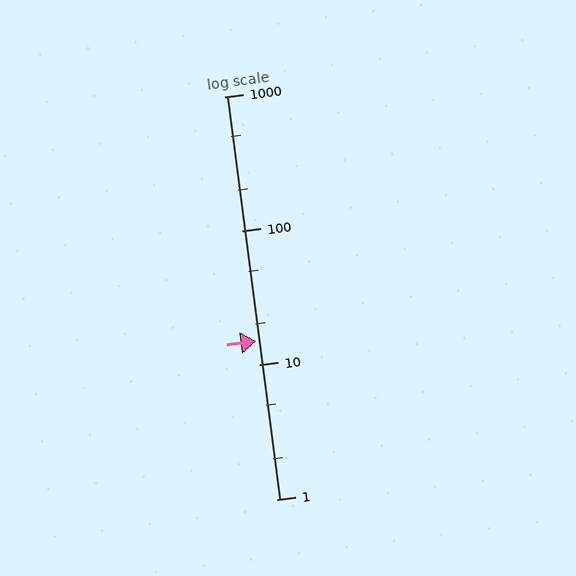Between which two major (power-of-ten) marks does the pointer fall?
The pointer is between 10 and 100.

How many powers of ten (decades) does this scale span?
The scale spans 3 decades, from 1 to 1000.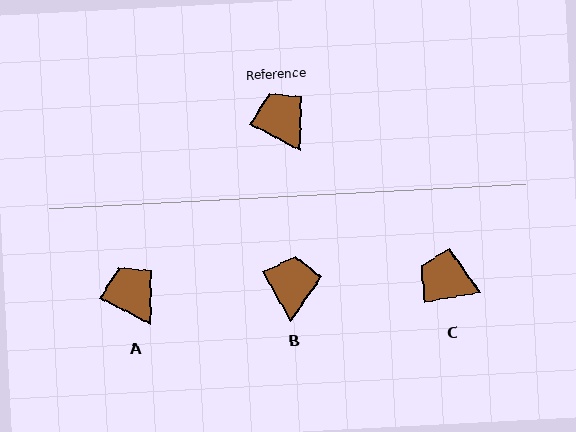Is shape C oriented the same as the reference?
No, it is off by about 36 degrees.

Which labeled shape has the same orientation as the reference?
A.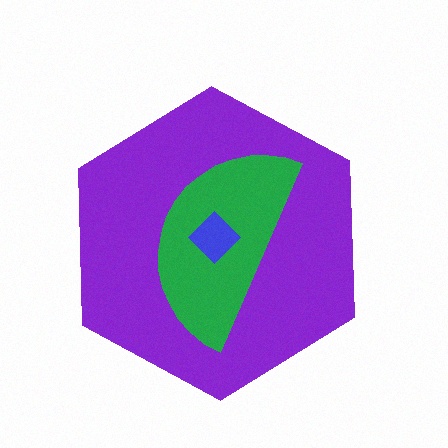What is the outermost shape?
The purple hexagon.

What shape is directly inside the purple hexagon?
The green semicircle.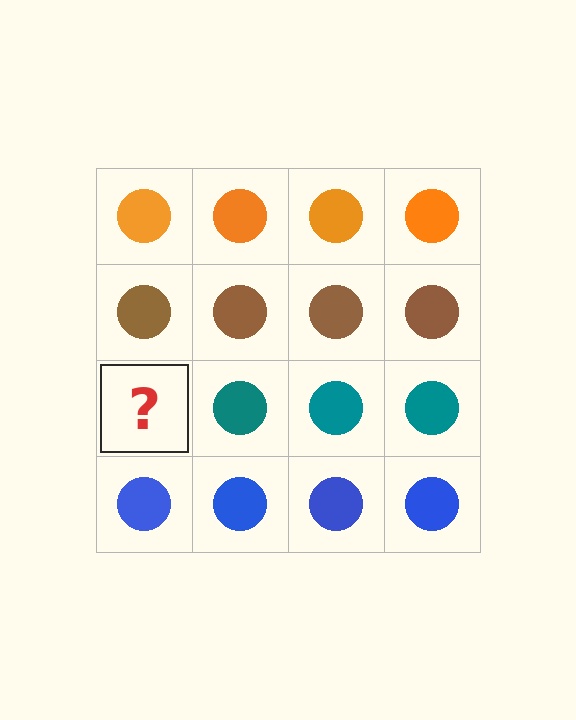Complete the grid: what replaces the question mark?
The question mark should be replaced with a teal circle.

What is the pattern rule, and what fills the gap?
The rule is that each row has a consistent color. The gap should be filled with a teal circle.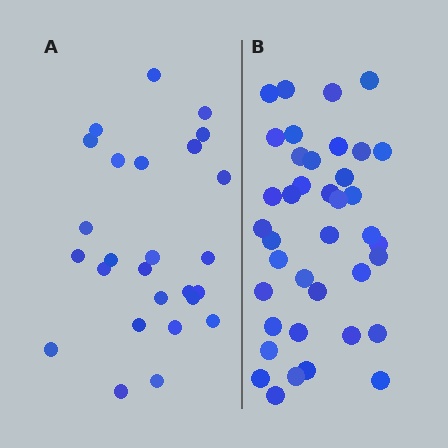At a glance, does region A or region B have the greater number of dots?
Region B (the right region) has more dots.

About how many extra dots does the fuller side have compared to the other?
Region B has approximately 15 more dots than region A.